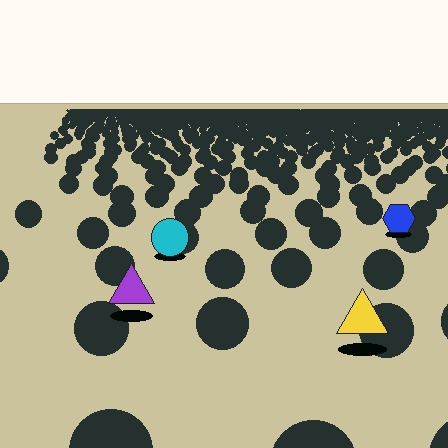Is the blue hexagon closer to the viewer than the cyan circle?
No. The cyan circle is closer — you can tell from the texture gradient: the ground texture is coarser near it.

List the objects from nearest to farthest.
From nearest to farthest: the yellow triangle, the purple triangle, the cyan circle, the blue hexagon.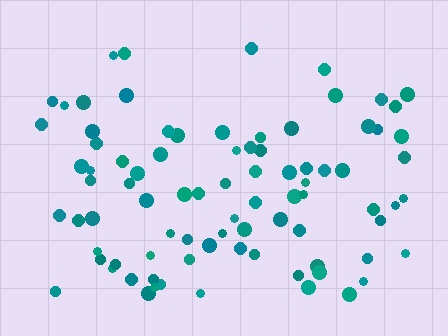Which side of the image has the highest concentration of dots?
The bottom.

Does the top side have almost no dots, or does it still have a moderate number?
Still a moderate number, just noticeably fewer than the bottom.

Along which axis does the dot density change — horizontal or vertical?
Vertical.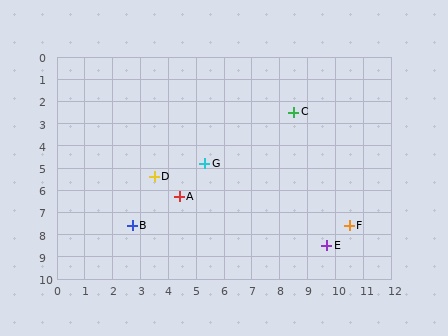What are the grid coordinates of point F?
Point F is at approximately (10.5, 7.6).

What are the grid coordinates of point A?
Point A is at approximately (4.4, 6.3).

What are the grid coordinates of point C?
Point C is at approximately (8.5, 2.5).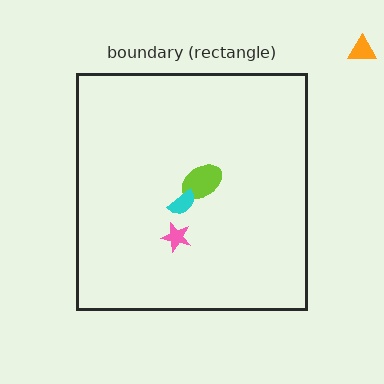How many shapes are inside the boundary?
3 inside, 1 outside.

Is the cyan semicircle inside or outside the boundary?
Inside.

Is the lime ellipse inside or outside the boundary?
Inside.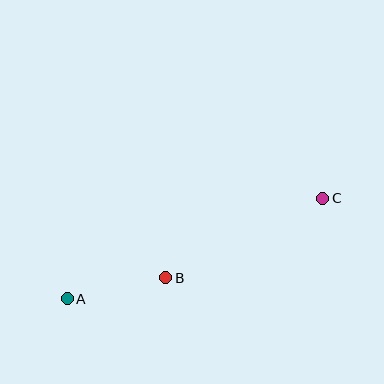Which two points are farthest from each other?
Points A and C are farthest from each other.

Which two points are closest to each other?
Points A and B are closest to each other.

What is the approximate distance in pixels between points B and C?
The distance between B and C is approximately 176 pixels.